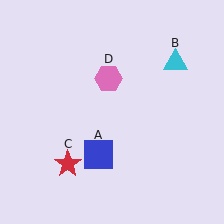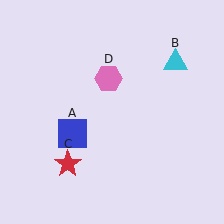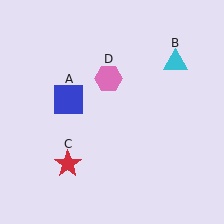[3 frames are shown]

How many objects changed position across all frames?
1 object changed position: blue square (object A).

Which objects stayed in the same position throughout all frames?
Cyan triangle (object B) and red star (object C) and pink hexagon (object D) remained stationary.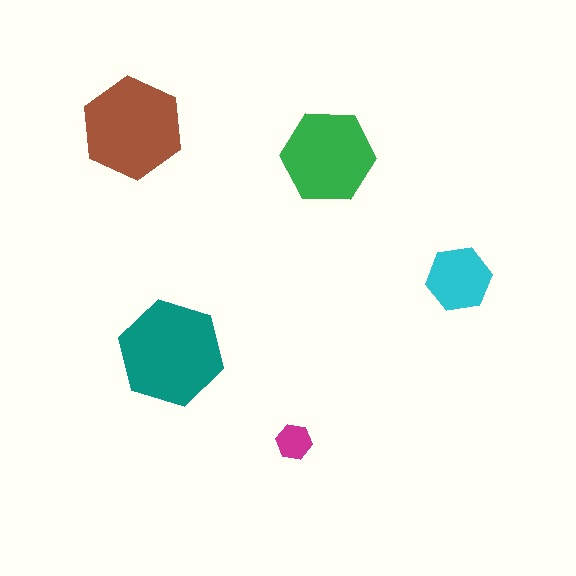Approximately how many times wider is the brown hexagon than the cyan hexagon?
About 1.5 times wider.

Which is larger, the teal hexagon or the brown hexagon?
The teal one.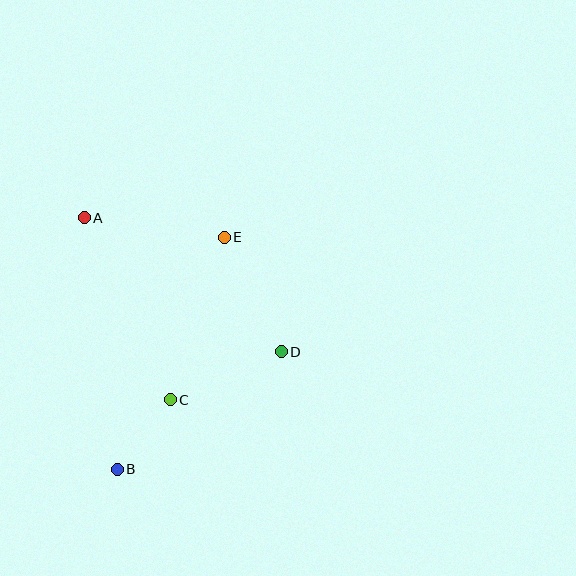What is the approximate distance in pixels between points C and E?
The distance between C and E is approximately 171 pixels.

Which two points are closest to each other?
Points B and C are closest to each other.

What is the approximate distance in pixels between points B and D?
The distance between B and D is approximately 202 pixels.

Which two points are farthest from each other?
Points B and E are farthest from each other.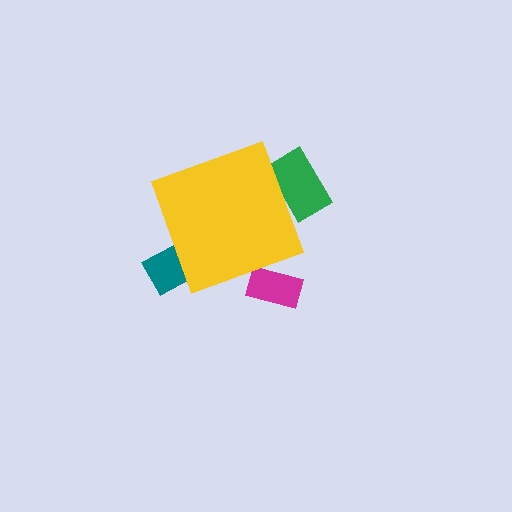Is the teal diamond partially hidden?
Yes, the teal diamond is partially hidden behind the yellow diamond.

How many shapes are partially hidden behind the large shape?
3 shapes are partially hidden.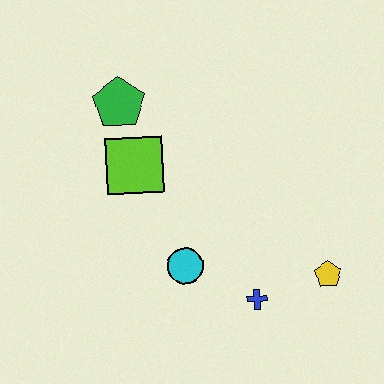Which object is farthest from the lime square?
The yellow pentagon is farthest from the lime square.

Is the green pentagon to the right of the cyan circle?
No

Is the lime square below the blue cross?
No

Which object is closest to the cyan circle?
The blue cross is closest to the cyan circle.